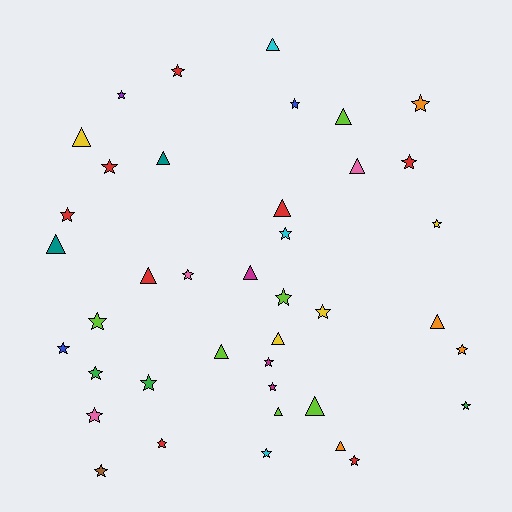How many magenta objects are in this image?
There are 3 magenta objects.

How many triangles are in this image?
There are 15 triangles.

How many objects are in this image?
There are 40 objects.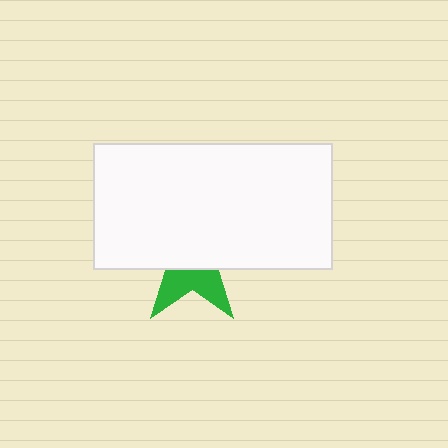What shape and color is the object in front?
The object in front is a white rectangle.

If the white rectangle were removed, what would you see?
You would see the complete green star.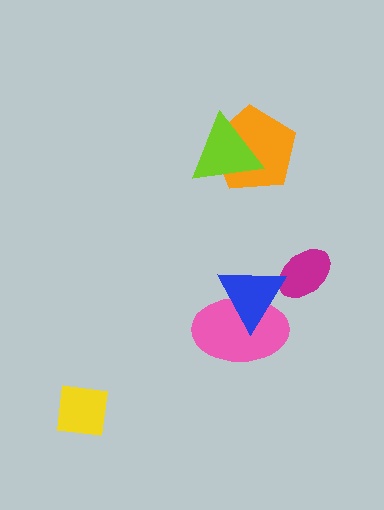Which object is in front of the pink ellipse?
The blue triangle is in front of the pink ellipse.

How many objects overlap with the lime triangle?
1 object overlaps with the lime triangle.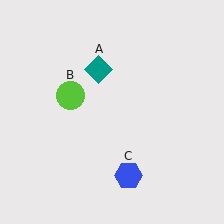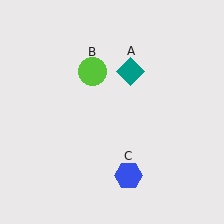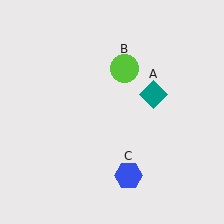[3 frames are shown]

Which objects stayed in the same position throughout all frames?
Blue hexagon (object C) remained stationary.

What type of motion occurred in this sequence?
The teal diamond (object A), lime circle (object B) rotated clockwise around the center of the scene.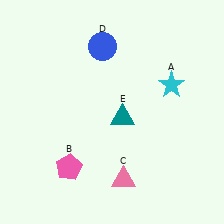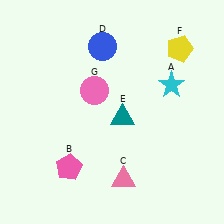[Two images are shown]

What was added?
A yellow pentagon (F), a pink circle (G) were added in Image 2.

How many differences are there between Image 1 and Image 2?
There are 2 differences between the two images.